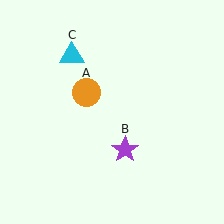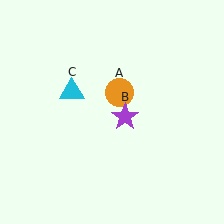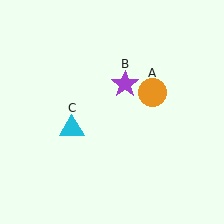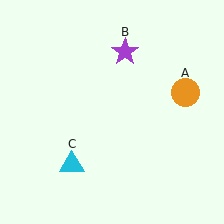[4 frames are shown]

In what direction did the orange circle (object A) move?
The orange circle (object A) moved right.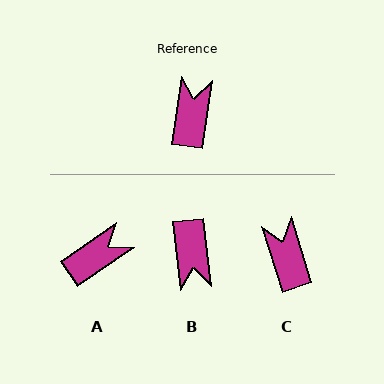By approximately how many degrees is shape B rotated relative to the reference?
Approximately 165 degrees clockwise.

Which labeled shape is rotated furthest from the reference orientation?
B, about 165 degrees away.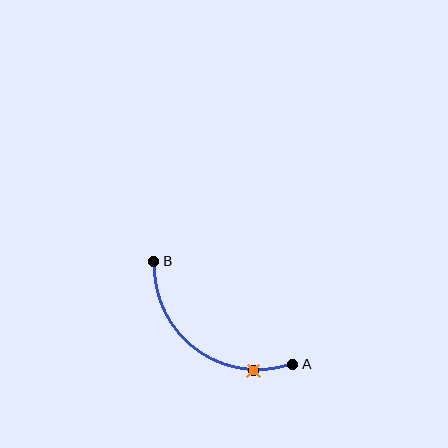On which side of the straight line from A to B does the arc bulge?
The arc bulges below and to the left of the straight line connecting A and B.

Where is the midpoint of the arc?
The arc midpoint is the point on the curve farthest from the straight line joining A and B. It sits below and to the left of that line.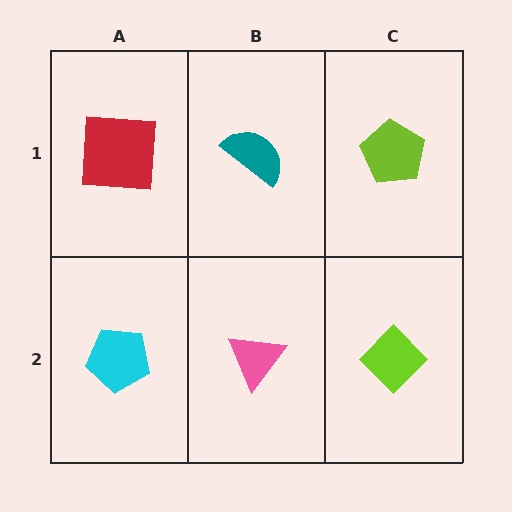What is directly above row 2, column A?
A red square.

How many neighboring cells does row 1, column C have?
2.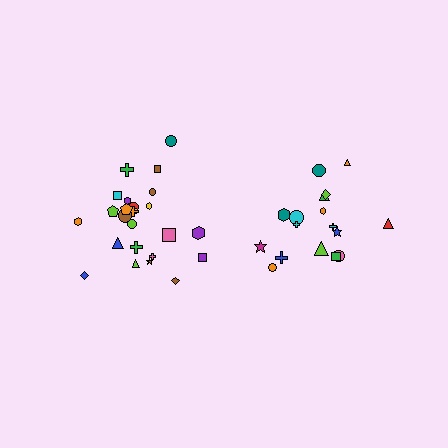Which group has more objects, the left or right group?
The left group.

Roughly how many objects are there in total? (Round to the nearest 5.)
Roughly 45 objects in total.